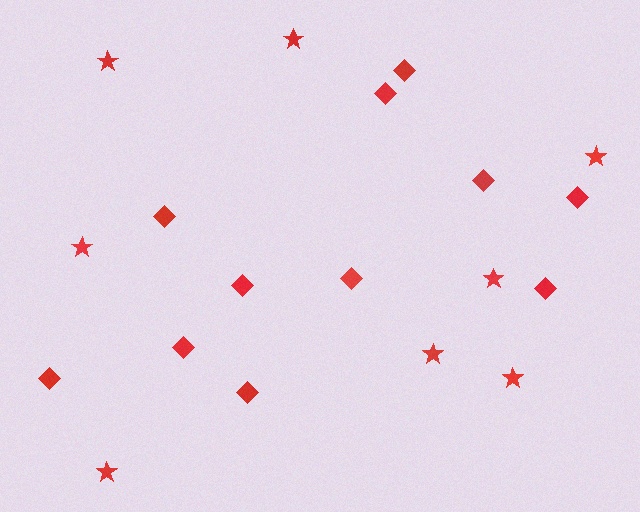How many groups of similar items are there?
There are 2 groups: one group of stars (8) and one group of diamonds (11).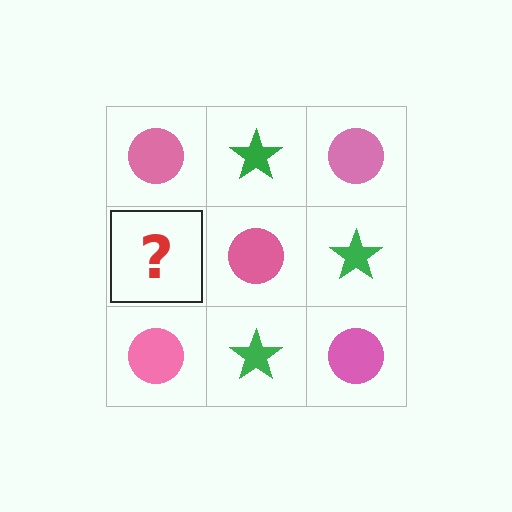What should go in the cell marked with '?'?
The missing cell should contain a green star.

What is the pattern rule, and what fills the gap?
The rule is that it alternates pink circle and green star in a checkerboard pattern. The gap should be filled with a green star.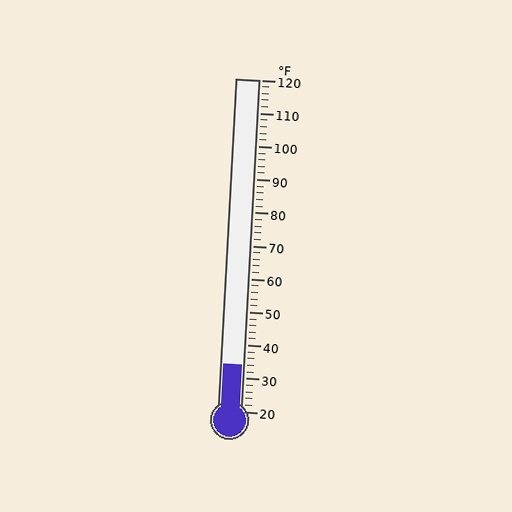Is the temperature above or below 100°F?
The temperature is below 100°F.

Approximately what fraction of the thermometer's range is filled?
The thermometer is filled to approximately 15% of its range.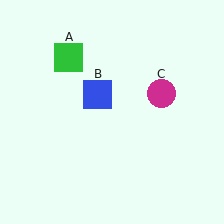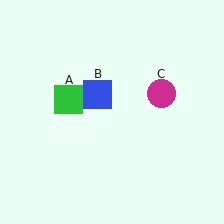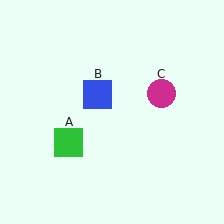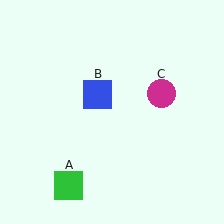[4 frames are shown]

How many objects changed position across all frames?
1 object changed position: green square (object A).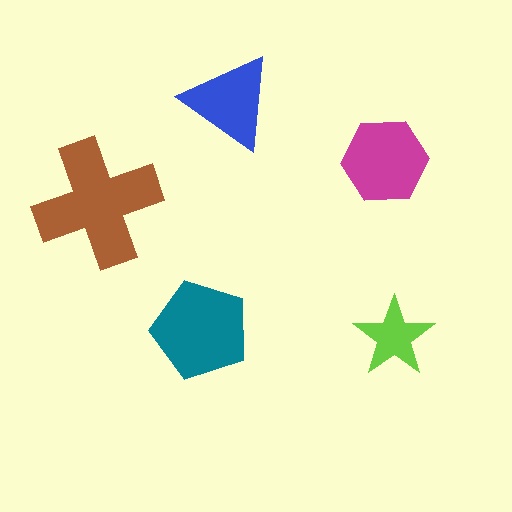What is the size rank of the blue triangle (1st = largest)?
4th.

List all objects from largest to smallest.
The brown cross, the teal pentagon, the magenta hexagon, the blue triangle, the lime star.